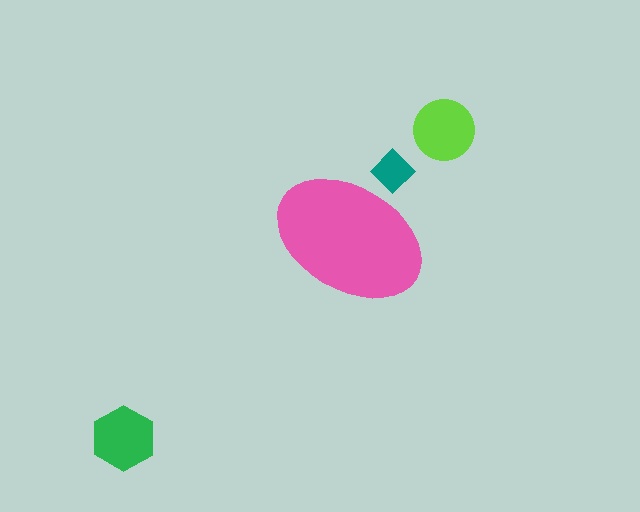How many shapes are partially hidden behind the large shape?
1 shape is partially hidden.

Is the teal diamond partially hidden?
Yes, the teal diamond is partially hidden behind the pink ellipse.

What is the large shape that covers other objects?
A pink ellipse.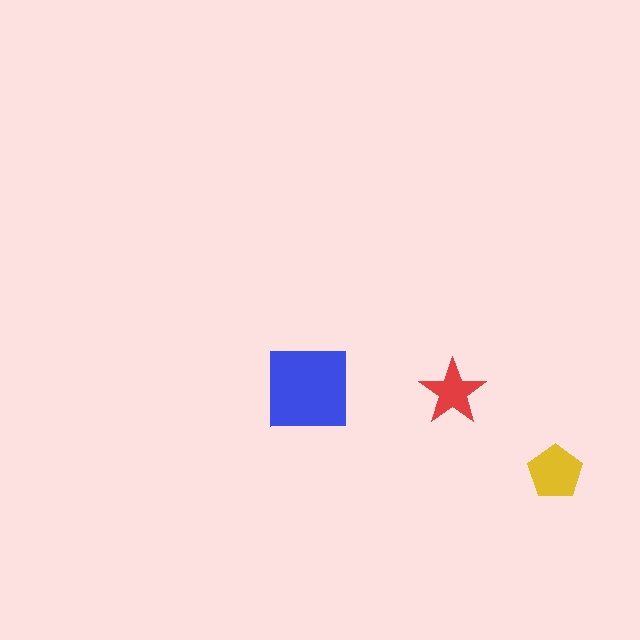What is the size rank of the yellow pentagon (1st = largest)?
2nd.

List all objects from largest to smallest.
The blue square, the yellow pentagon, the red star.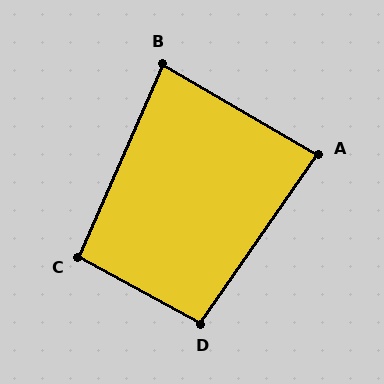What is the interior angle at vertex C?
Approximately 95 degrees (approximately right).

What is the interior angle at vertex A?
Approximately 85 degrees (approximately right).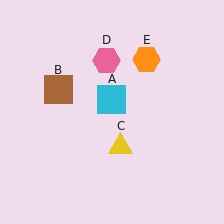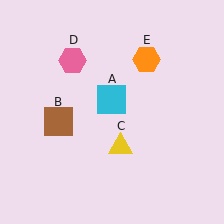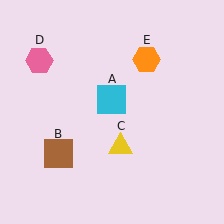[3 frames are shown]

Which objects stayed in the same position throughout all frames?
Cyan square (object A) and yellow triangle (object C) and orange hexagon (object E) remained stationary.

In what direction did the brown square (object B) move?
The brown square (object B) moved down.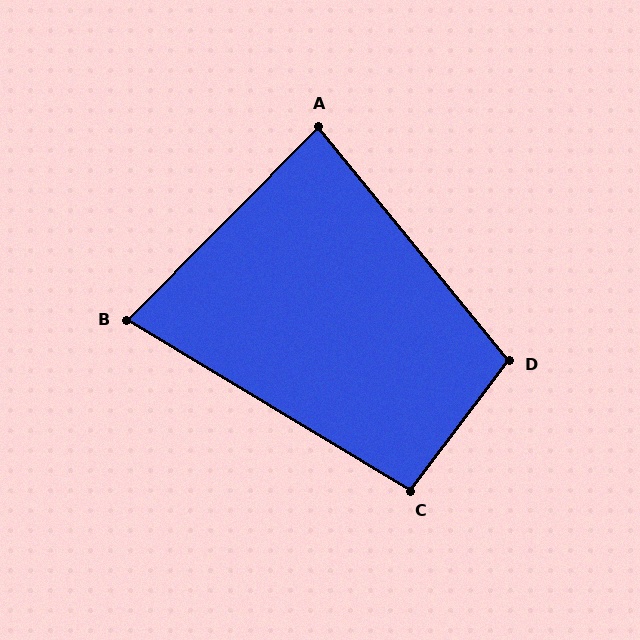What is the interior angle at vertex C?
Approximately 96 degrees (obtuse).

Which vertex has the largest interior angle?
D, at approximately 104 degrees.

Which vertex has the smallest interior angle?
B, at approximately 76 degrees.